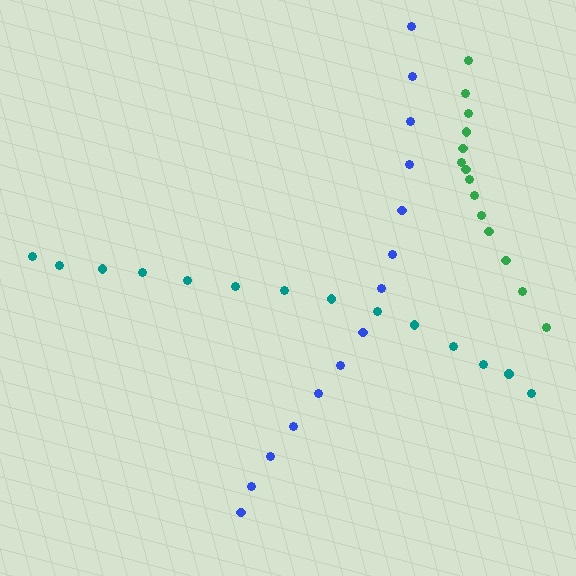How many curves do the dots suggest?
There are 3 distinct paths.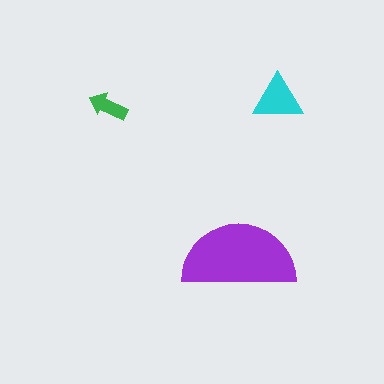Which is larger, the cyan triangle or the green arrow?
The cyan triangle.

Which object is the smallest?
The green arrow.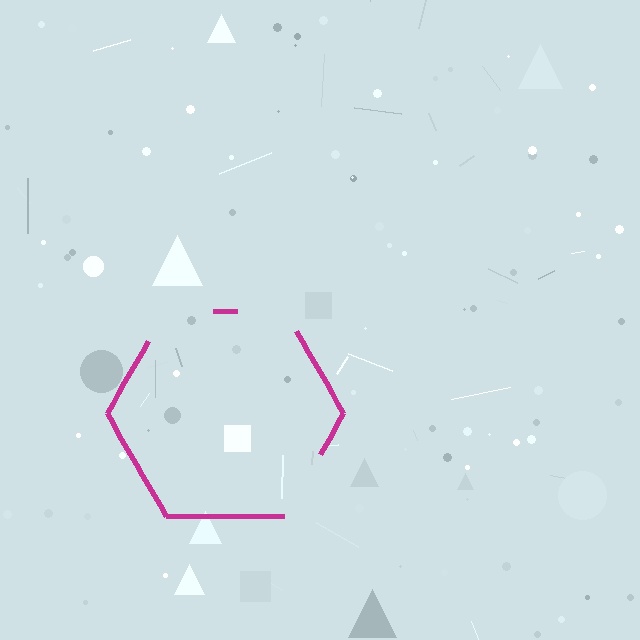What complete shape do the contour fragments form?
The contour fragments form a hexagon.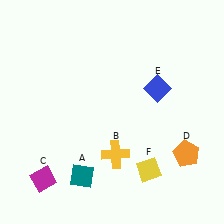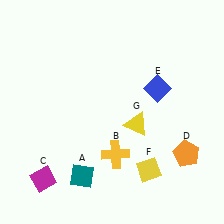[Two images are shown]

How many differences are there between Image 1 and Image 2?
There is 1 difference between the two images.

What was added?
A yellow triangle (G) was added in Image 2.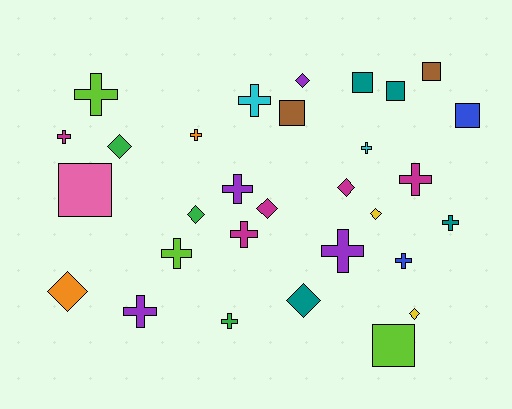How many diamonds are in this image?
There are 9 diamonds.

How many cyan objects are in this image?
There are 2 cyan objects.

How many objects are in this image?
There are 30 objects.